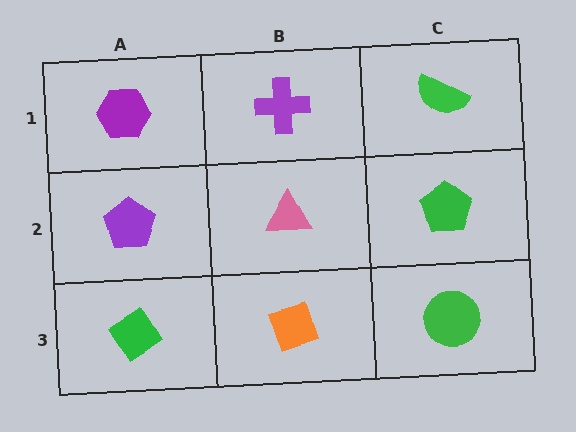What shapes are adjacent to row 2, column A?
A purple hexagon (row 1, column A), a green diamond (row 3, column A), a pink triangle (row 2, column B).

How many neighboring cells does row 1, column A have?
2.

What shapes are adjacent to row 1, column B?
A pink triangle (row 2, column B), a purple hexagon (row 1, column A), a green semicircle (row 1, column C).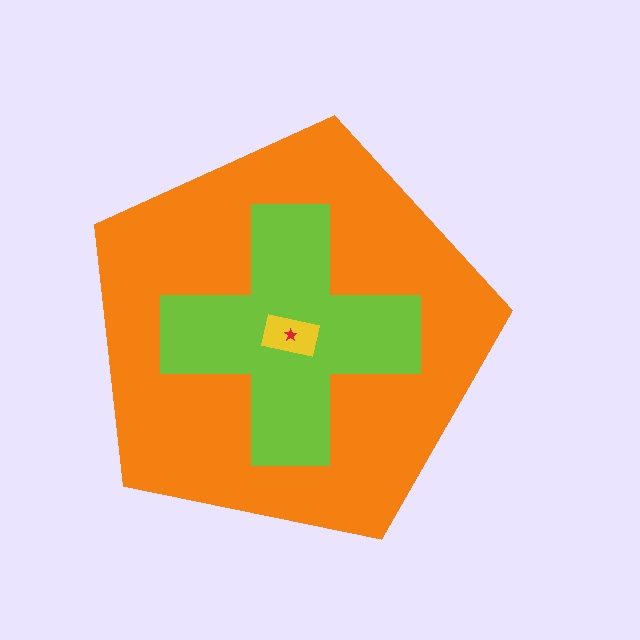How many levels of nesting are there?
4.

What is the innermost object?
The red star.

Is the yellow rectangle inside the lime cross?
Yes.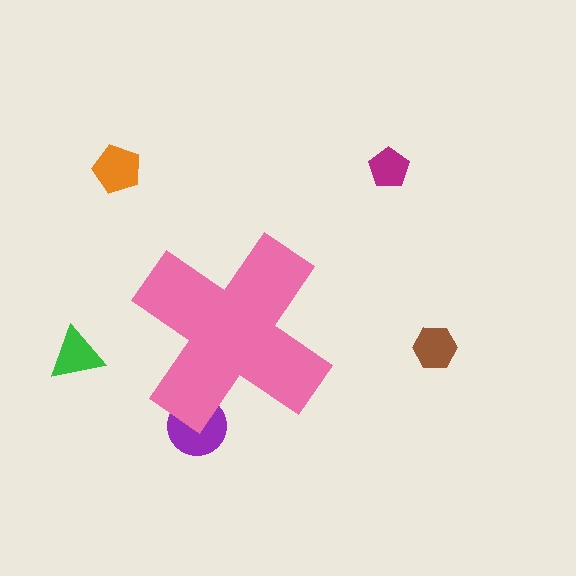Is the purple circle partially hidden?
Yes, the purple circle is partially hidden behind the pink cross.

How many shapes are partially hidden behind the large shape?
1 shape is partially hidden.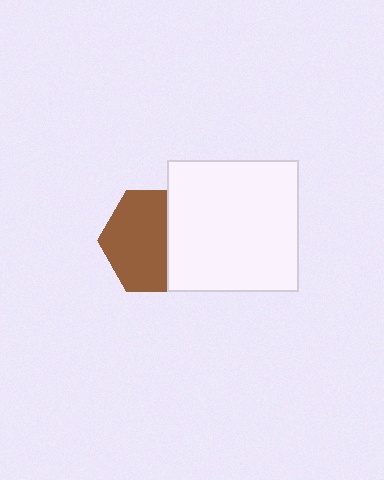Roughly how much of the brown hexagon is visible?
About half of it is visible (roughly 63%).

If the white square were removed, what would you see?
You would see the complete brown hexagon.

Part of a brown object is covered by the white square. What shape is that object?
It is a hexagon.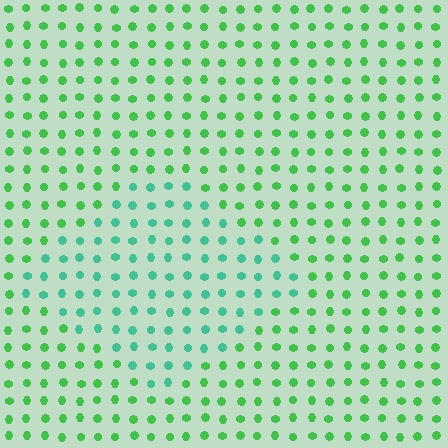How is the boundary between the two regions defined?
The boundary is defined purely by a slight shift in hue (about 36 degrees). Spacing, size, and orientation are identical on both sides.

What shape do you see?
I see a diamond.